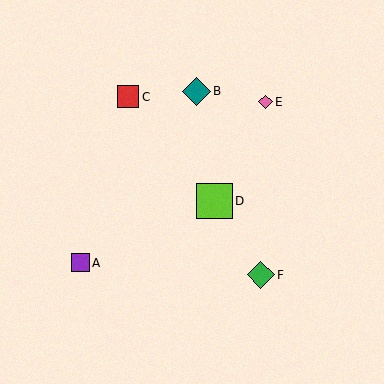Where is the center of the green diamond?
The center of the green diamond is at (261, 275).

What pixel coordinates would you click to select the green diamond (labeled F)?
Click at (261, 275) to select the green diamond F.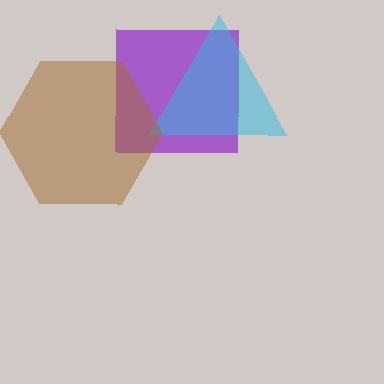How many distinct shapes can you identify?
There are 3 distinct shapes: a purple square, a cyan triangle, a brown hexagon.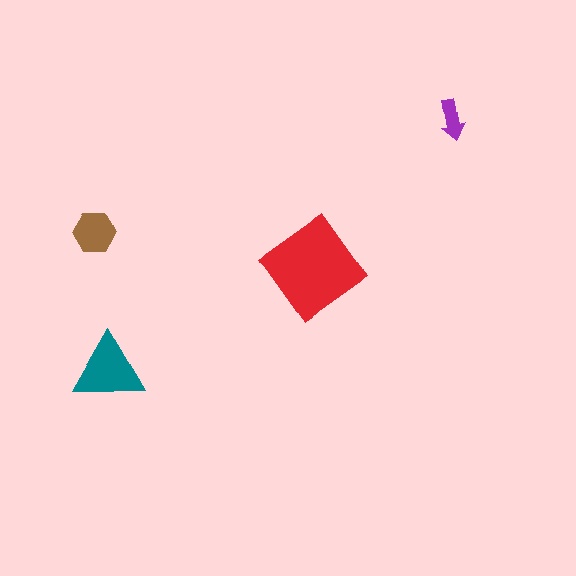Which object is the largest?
The red diamond.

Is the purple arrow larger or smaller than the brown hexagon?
Smaller.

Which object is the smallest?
The purple arrow.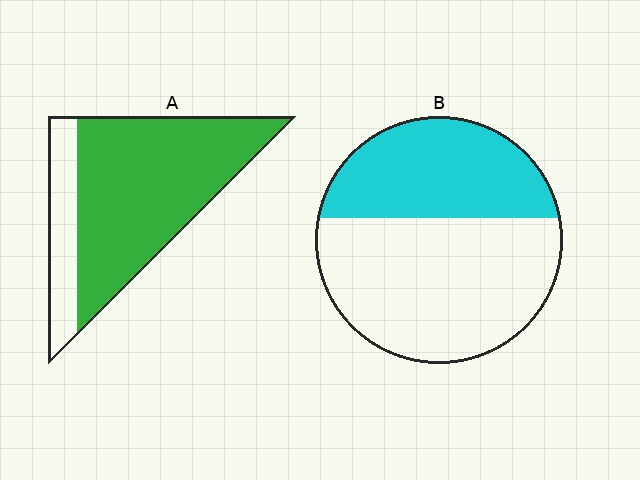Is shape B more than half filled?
No.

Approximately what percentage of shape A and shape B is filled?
A is approximately 80% and B is approximately 40%.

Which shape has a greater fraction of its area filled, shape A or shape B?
Shape A.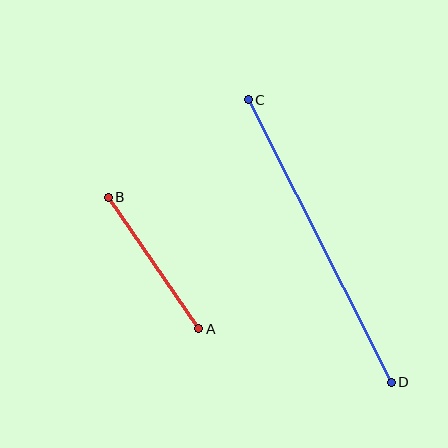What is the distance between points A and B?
The distance is approximately 160 pixels.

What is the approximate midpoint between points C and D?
The midpoint is at approximately (320, 241) pixels.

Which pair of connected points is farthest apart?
Points C and D are farthest apart.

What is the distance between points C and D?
The distance is approximately 317 pixels.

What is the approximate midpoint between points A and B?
The midpoint is at approximately (154, 263) pixels.